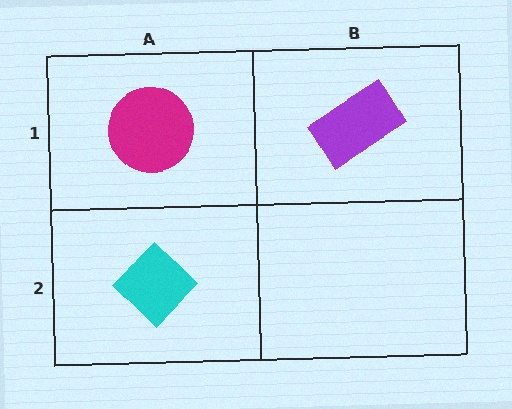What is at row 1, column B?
A purple rectangle.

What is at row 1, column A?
A magenta circle.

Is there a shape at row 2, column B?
No, that cell is empty.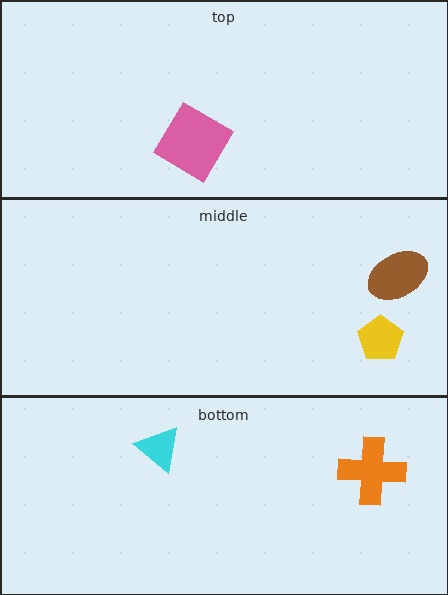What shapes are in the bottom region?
The orange cross, the cyan triangle.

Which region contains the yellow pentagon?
The middle region.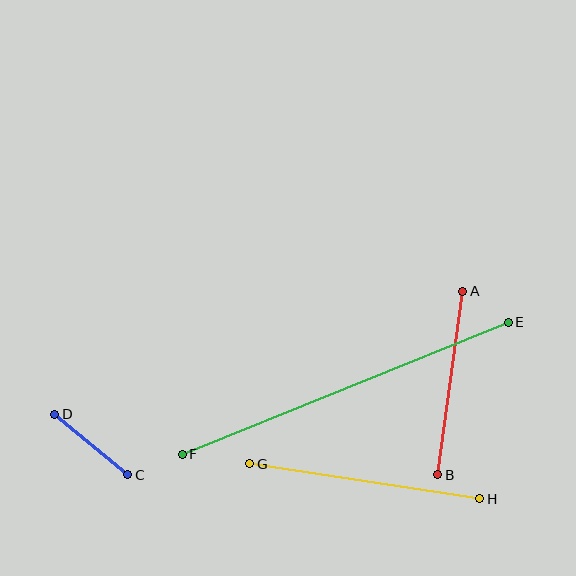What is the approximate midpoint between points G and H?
The midpoint is at approximately (365, 481) pixels.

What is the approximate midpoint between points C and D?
The midpoint is at approximately (91, 444) pixels.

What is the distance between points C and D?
The distance is approximately 95 pixels.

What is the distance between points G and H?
The distance is approximately 233 pixels.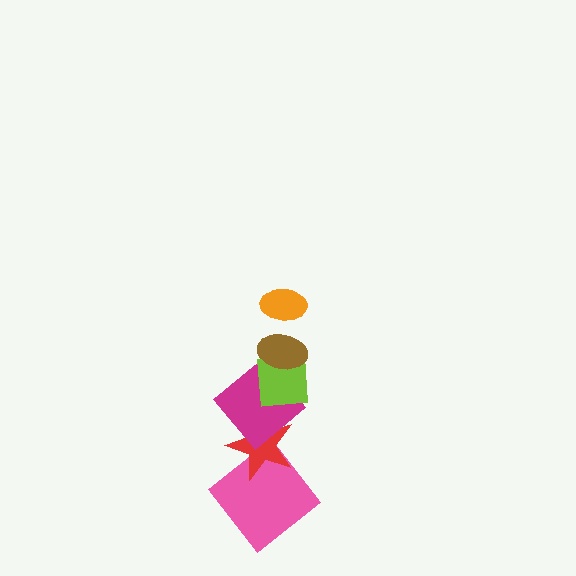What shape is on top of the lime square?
The brown ellipse is on top of the lime square.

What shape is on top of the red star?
The magenta diamond is on top of the red star.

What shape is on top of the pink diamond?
The red star is on top of the pink diamond.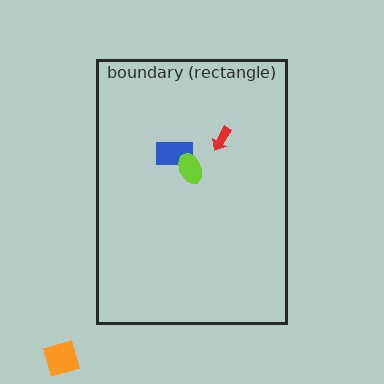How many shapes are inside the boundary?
3 inside, 1 outside.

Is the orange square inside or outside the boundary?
Outside.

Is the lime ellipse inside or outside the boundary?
Inside.